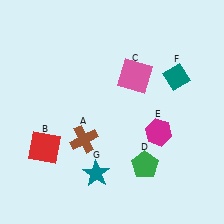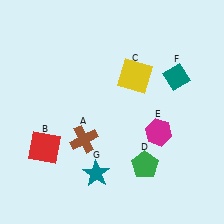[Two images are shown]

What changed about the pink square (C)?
In Image 1, C is pink. In Image 2, it changed to yellow.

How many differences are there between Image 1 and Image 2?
There is 1 difference between the two images.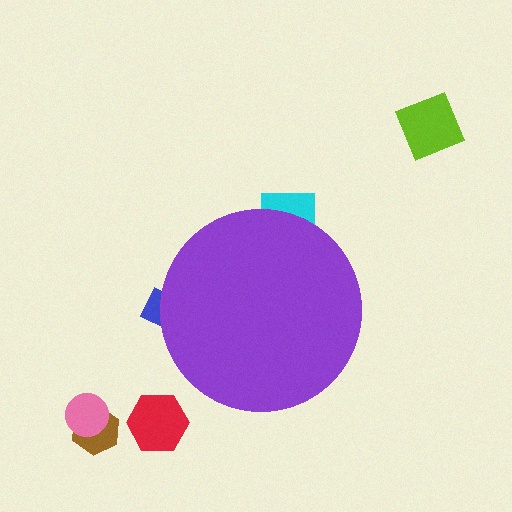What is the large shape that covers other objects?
A purple circle.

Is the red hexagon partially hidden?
No, the red hexagon is fully visible.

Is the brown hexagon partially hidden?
No, the brown hexagon is fully visible.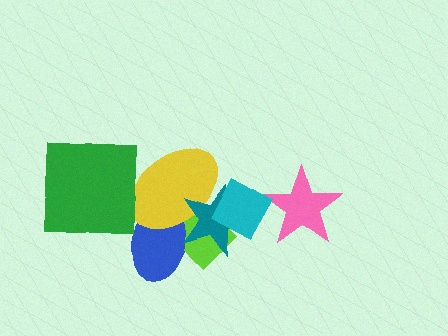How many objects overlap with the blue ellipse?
3 objects overlap with the blue ellipse.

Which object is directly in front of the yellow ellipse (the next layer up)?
The teal star is directly in front of the yellow ellipse.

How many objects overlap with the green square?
1 object overlaps with the green square.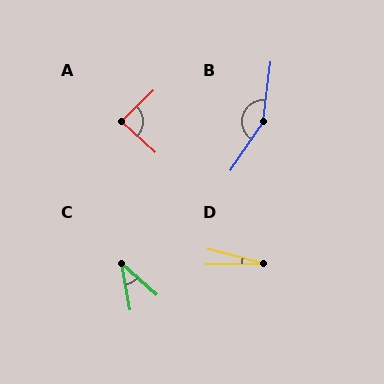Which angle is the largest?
B, at approximately 152 degrees.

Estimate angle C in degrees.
Approximately 38 degrees.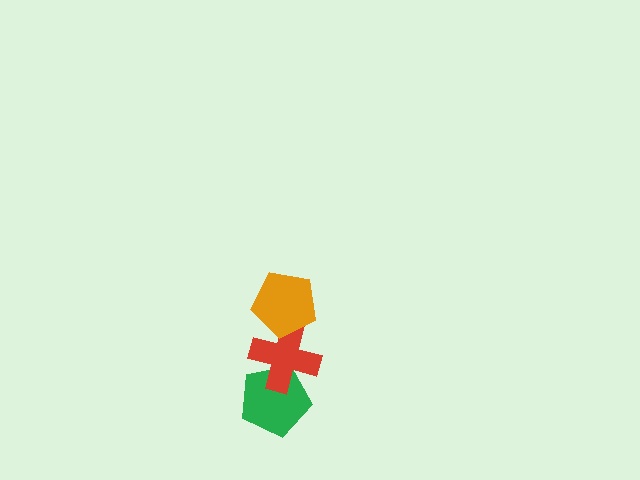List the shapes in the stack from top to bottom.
From top to bottom: the orange pentagon, the red cross, the green pentagon.